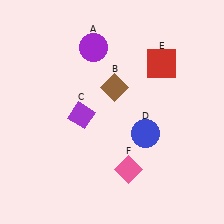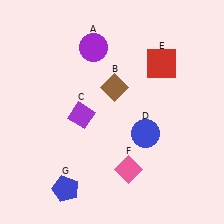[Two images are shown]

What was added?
A blue pentagon (G) was added in Image 2.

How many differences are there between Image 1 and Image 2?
There is 1 difference between the two images.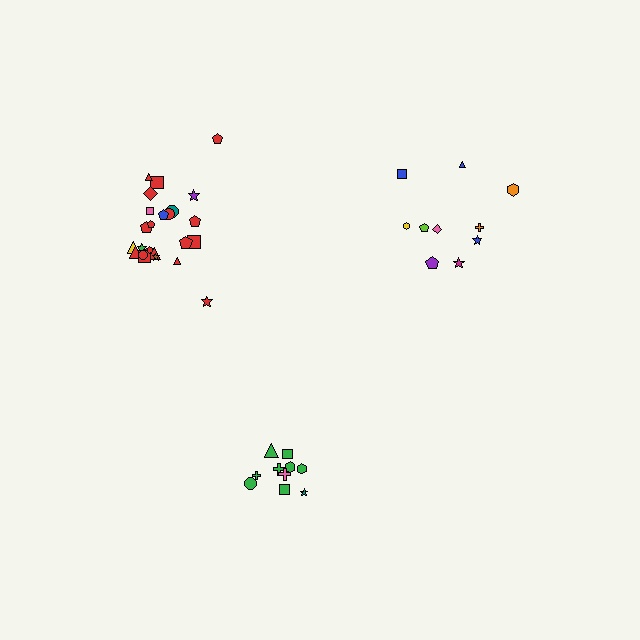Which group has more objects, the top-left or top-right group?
The top-left group.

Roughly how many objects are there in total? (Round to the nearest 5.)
Roughly 45 objects in total.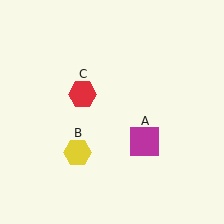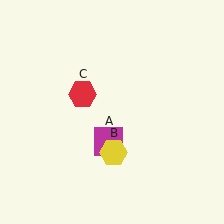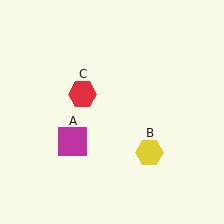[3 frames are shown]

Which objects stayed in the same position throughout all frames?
Red hexagon (object C) remained stationary.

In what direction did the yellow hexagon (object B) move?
The yellow hexagon (object B) moved right.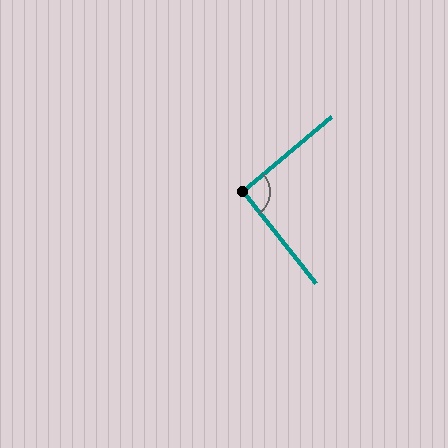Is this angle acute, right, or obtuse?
It is approximately a right angle.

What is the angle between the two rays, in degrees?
Approximately 92 degrees.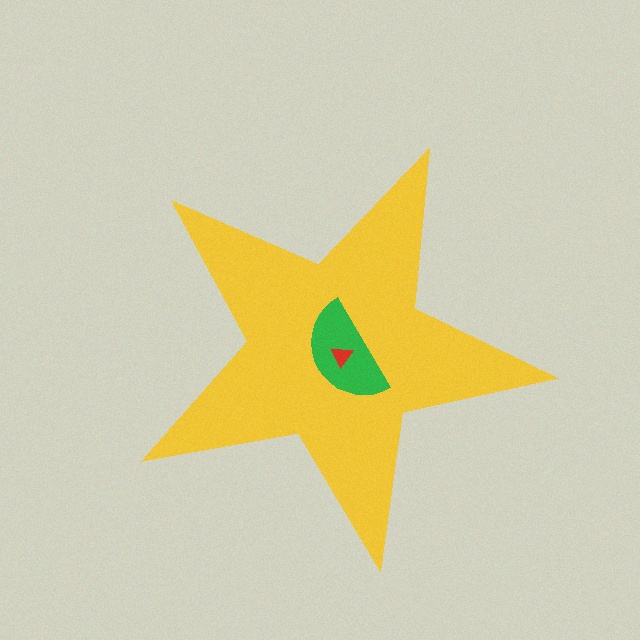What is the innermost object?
The red triangle.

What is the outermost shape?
The yellow star.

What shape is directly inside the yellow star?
The green semicircle.